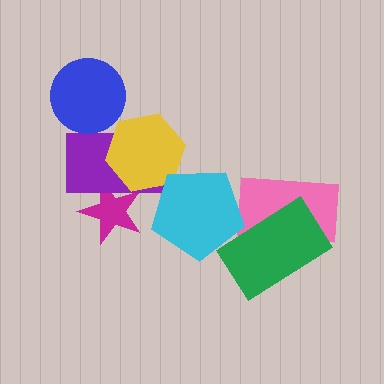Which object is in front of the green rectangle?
The cyan pentagon is in front of the green rectangle.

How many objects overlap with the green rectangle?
2 objects overlap with the green rectangle.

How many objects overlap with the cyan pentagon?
2 objects overlap with the cyan pentagon.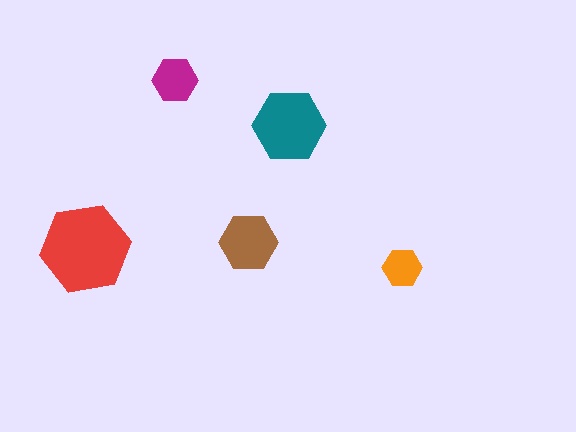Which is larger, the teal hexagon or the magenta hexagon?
The teal one.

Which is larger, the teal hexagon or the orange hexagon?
The teal one.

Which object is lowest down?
The orange hexagon is bottommost.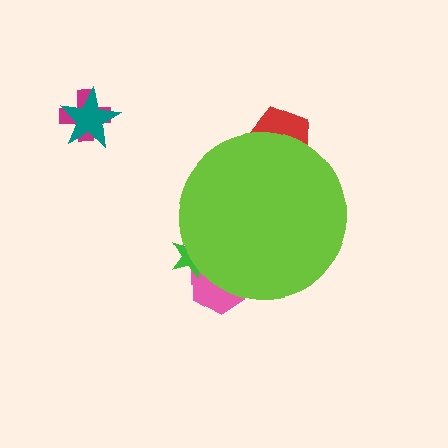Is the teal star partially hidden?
No, the teal star is fully visible.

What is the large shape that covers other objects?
A lime circle.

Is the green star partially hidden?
Yes, the green star is partially hidden behind the lime circle.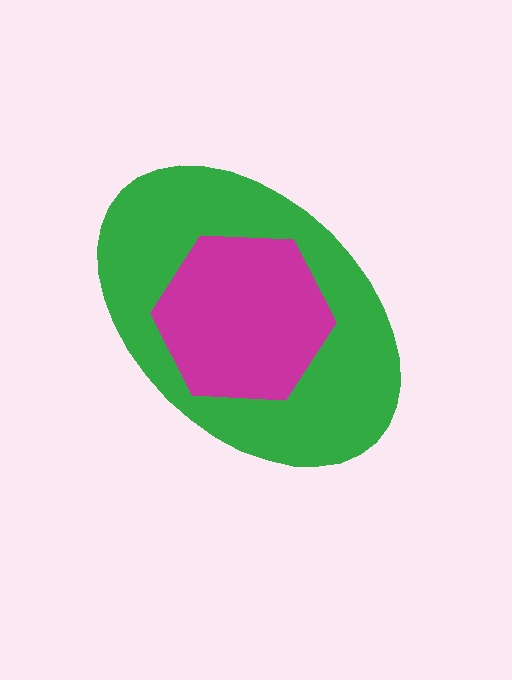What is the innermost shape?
The magenta hexagon.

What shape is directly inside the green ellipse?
The magenta hexagon.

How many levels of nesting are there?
2.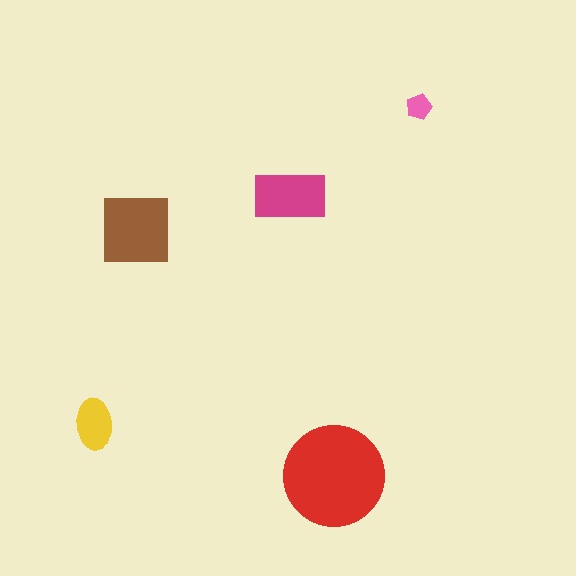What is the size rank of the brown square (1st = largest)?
2nd.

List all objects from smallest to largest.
The pink pentagon, the yellow ellipse, the magenta rectangle, the brown square, the red circle.